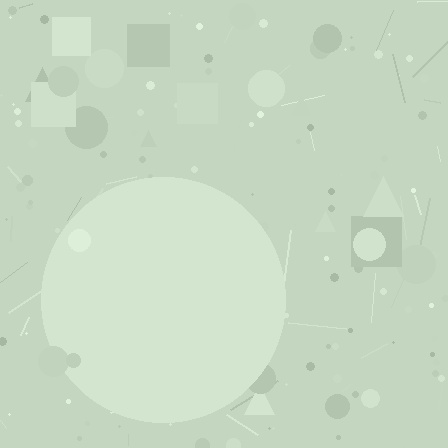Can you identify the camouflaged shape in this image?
The camouflaged shape is a circle.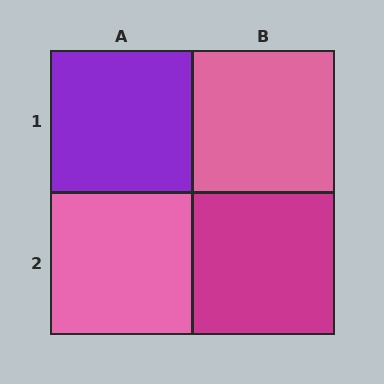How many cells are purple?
1 cell is purple.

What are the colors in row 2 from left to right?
Pink, magenta.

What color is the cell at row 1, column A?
Purple.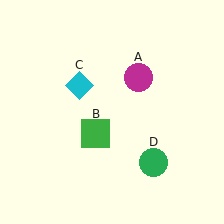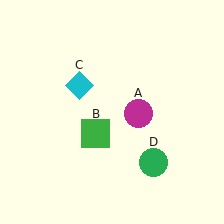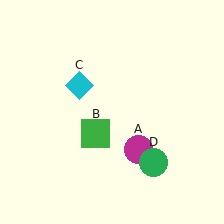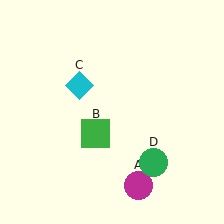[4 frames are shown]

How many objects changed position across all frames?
1 object changed position: magenta circle (object A).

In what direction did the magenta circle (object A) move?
The magenta circle (object A) moved down.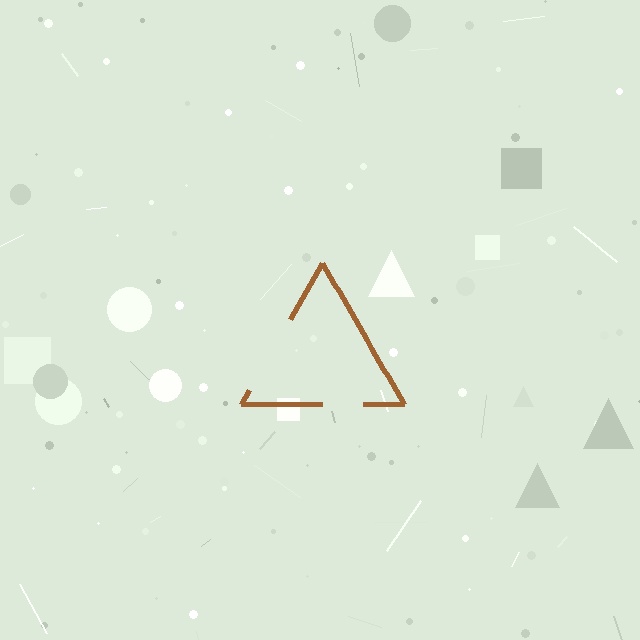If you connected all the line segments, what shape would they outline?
They would outline a triangle.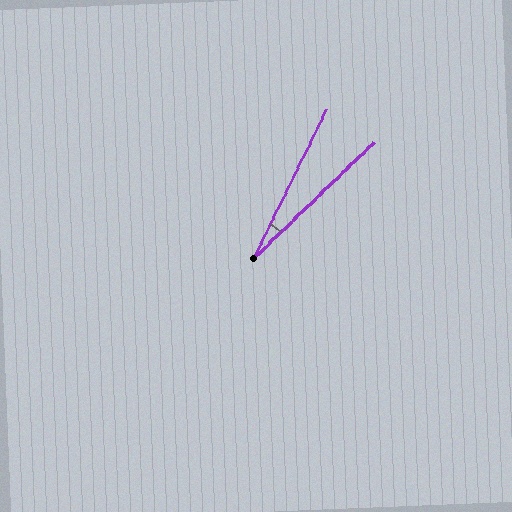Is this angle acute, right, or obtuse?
It is acute.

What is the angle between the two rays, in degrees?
Approximately 20 degrees.